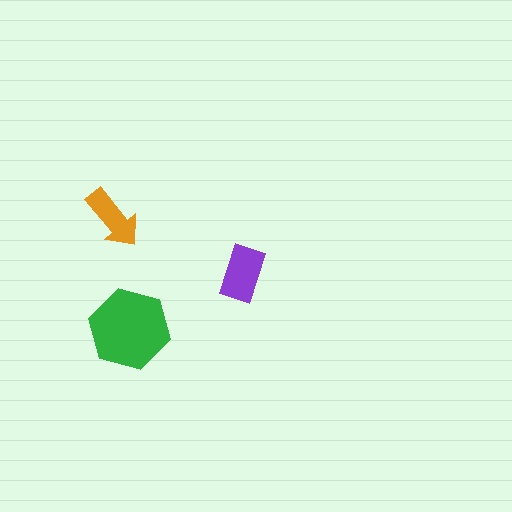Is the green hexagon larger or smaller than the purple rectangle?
Larger.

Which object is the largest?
The green hexagon.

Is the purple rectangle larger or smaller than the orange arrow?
Larger.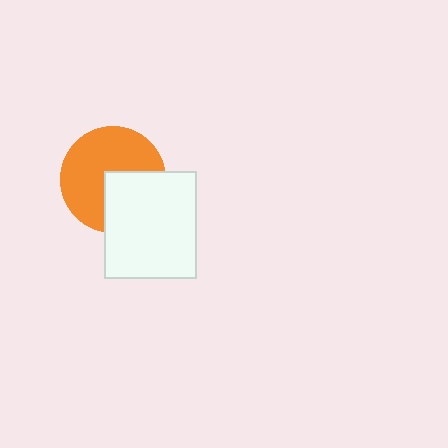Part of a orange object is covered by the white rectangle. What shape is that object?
It is a circle.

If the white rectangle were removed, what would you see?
You would see the complete orange circle.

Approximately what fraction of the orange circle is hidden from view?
Roughly 36% of the orange circle is hidden behind the white rectangle.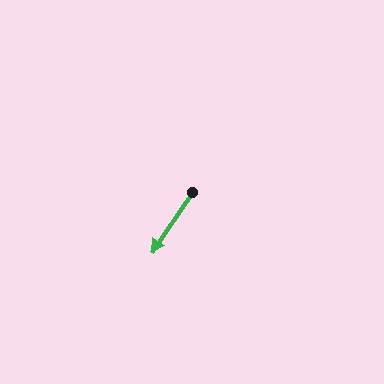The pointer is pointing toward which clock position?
Roughly 7 o'clock.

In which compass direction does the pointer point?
Southwest.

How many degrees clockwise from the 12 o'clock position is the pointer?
Approximately 214 degrees.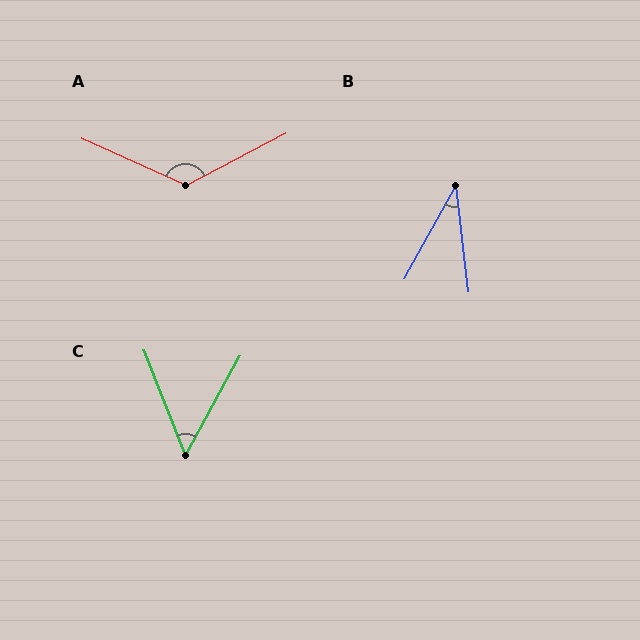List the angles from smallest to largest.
B (36°), C (50°), A (128°).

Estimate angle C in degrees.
Approximately 50 degrees.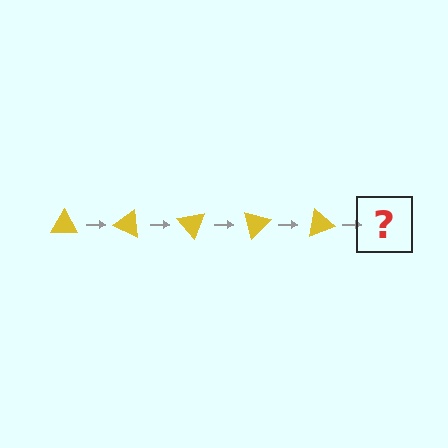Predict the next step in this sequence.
The next step is a yellow triangle rotated 125 degrees.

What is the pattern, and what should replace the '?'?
The pattern is that the triangle rotates 25 degrees each step. The '?' should be a yellow triangle rotated 125 degrees.